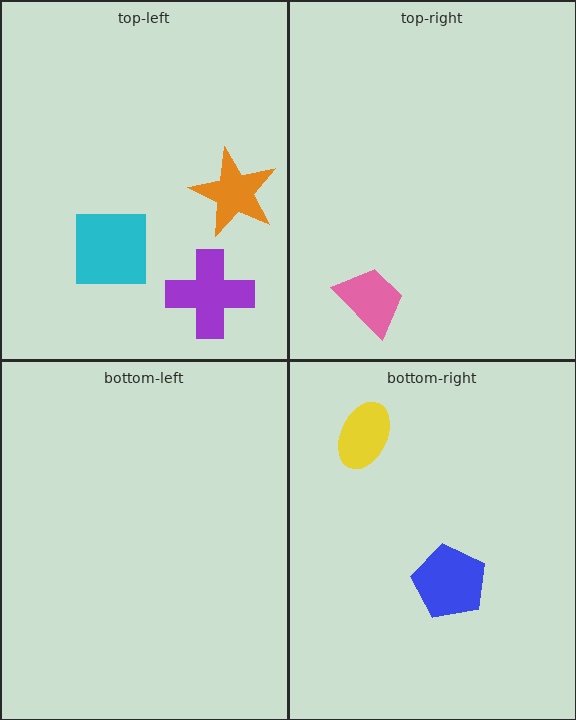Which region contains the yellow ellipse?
The bottom-right region.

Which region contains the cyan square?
The top-left region.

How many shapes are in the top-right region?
1.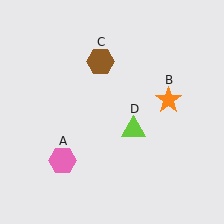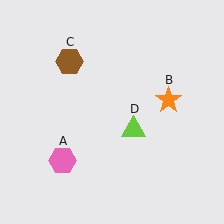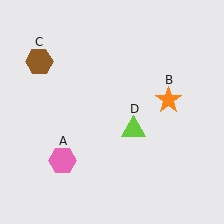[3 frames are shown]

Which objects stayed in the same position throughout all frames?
Pink hexagon (object A) and orange star (object B) and lime triangle (object D) remained stationary.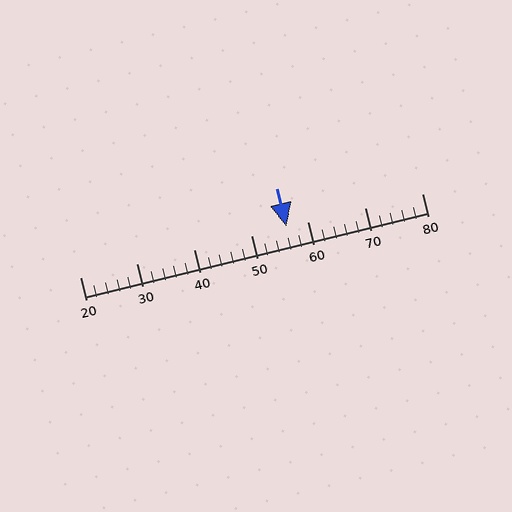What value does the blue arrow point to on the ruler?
The blue arrow points to approximately 56.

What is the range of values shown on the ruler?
The ruler shows values from 20 to 80.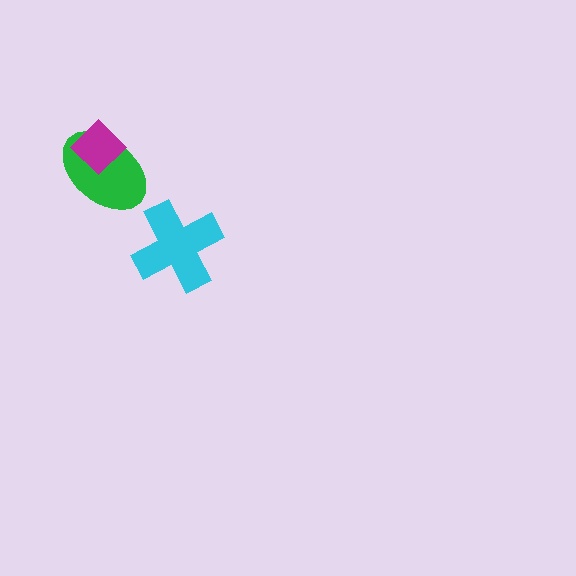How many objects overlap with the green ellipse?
1 object overlaps with the green ellipse.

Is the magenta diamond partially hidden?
No, no other shape covers it.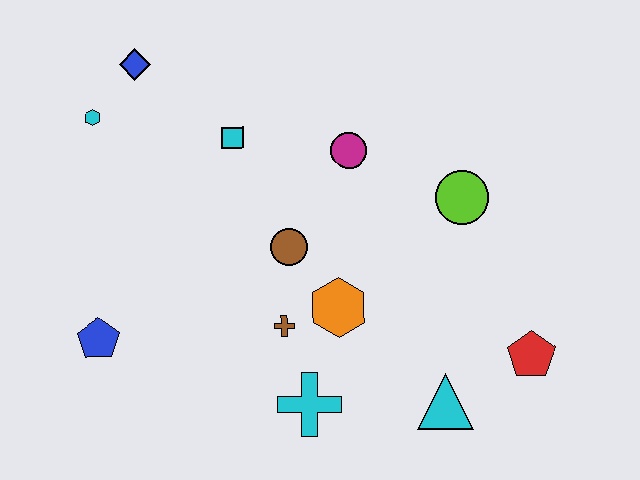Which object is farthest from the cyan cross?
The blue diamond is farthest from the cyan cross.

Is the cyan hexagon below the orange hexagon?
No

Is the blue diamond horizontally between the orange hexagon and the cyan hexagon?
Yes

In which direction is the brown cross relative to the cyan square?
The brown cross is below the cyan square.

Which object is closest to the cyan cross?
The brown cross is closest to the cyan cross.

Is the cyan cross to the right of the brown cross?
Yes